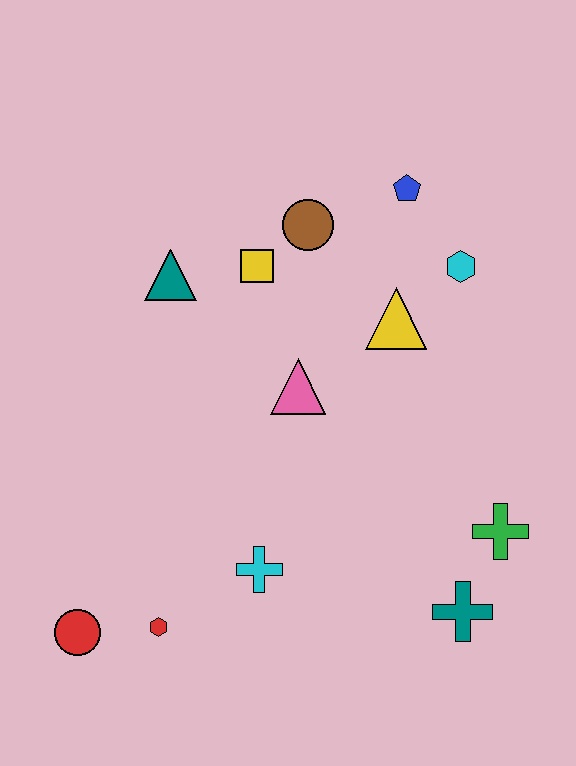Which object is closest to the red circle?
The red hexagon is closest to the red circle.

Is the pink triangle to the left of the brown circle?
Yes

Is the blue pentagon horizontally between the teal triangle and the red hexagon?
No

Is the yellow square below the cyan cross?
No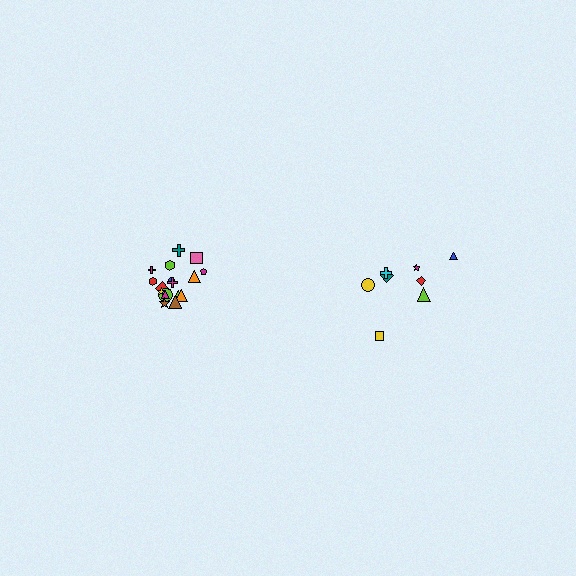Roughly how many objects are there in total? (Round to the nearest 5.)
Roughly 25 objects in total.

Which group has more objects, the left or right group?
The left group.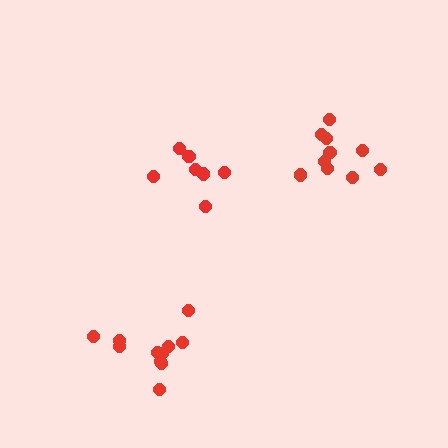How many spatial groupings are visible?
There are 3 spatial groupings.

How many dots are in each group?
Group 1: 10 dots, Group 2: 7 dots, Group 3: 11 dots (28 total).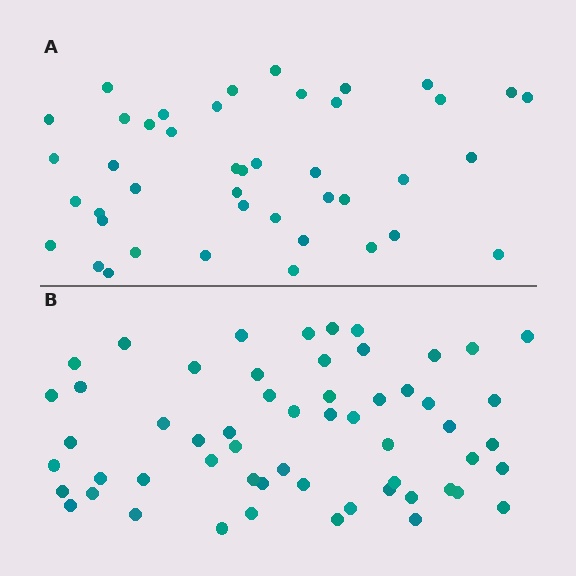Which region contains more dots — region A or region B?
Region B (the bottom region) has more dots.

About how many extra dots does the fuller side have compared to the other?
Region B has approximately 15 more dots than region A.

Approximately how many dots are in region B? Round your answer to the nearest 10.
About 60 dots. (The exact count is 57, which rounds to 60.)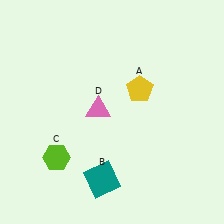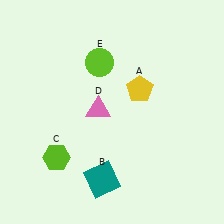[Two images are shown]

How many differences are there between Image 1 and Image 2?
There is 1 difference between the two images.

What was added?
A lime circle (E) was added in Image 2.